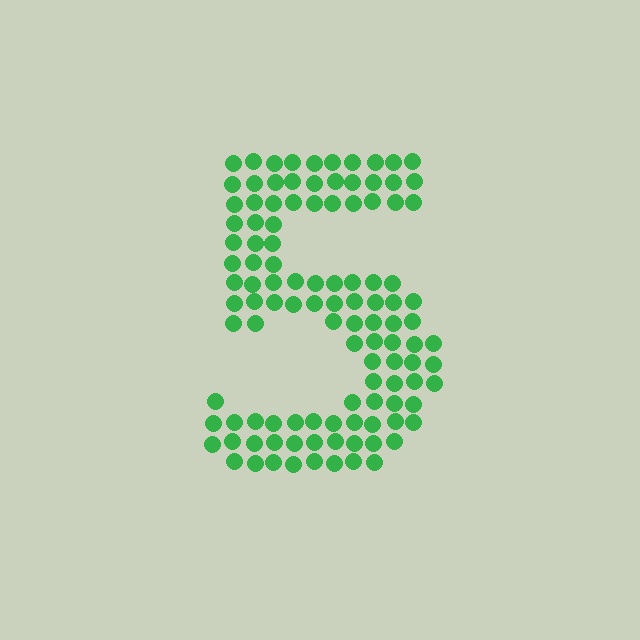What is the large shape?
The large shape is the digit 5.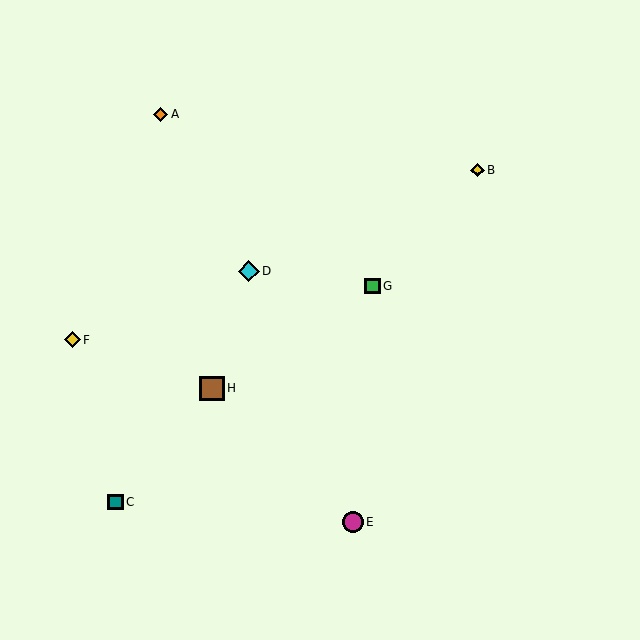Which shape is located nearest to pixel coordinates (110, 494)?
The teal square (labeled C) at (116, 502) is nearest to that location.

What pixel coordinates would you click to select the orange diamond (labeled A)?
Click at (160, 114) to select the orange diamond A.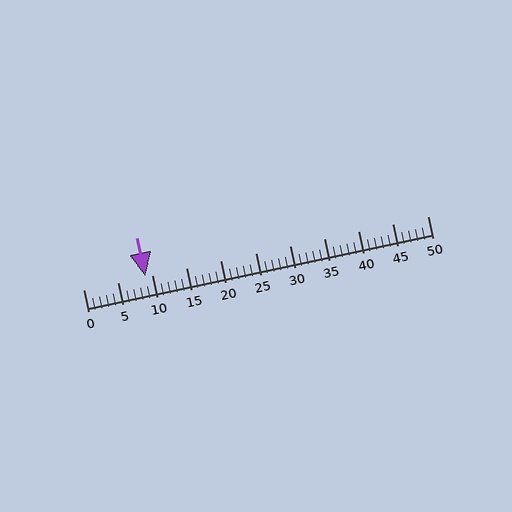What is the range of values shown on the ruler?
The ruler shows values from 0 to 50.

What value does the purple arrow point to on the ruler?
The purple arrow points to approximately 9.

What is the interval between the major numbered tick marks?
The major tick marks are spaced 5 units apart.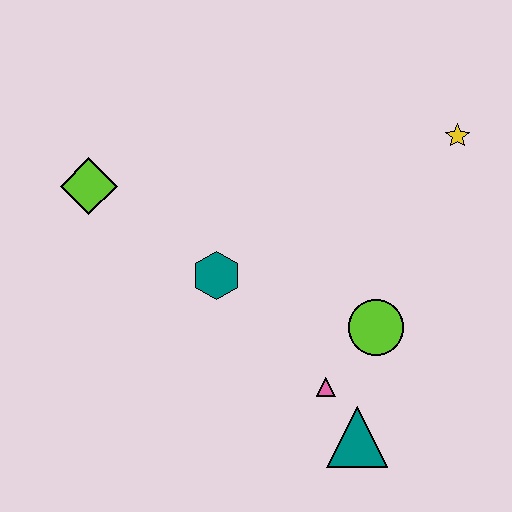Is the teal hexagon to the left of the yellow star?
Yes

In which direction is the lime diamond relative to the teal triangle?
The lime diamond is to the left of the teal triangle.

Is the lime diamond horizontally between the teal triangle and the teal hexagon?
No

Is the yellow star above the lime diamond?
Yes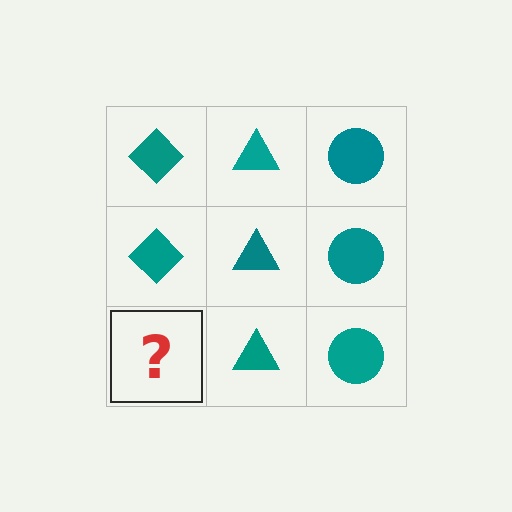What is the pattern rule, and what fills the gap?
The rule is that each column has a consistent shape. The gap should be filled with a teal diamond.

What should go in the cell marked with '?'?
The missing cell should contain a teal diamond.